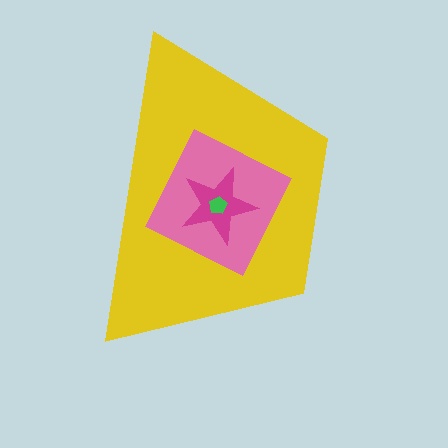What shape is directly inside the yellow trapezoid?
The pink square.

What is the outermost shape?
The yellow trapezoid.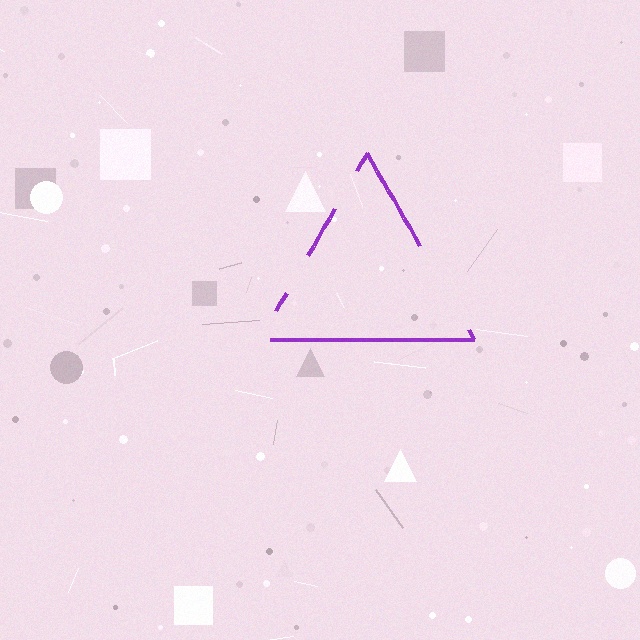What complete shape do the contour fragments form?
The contour fragments form a triangle.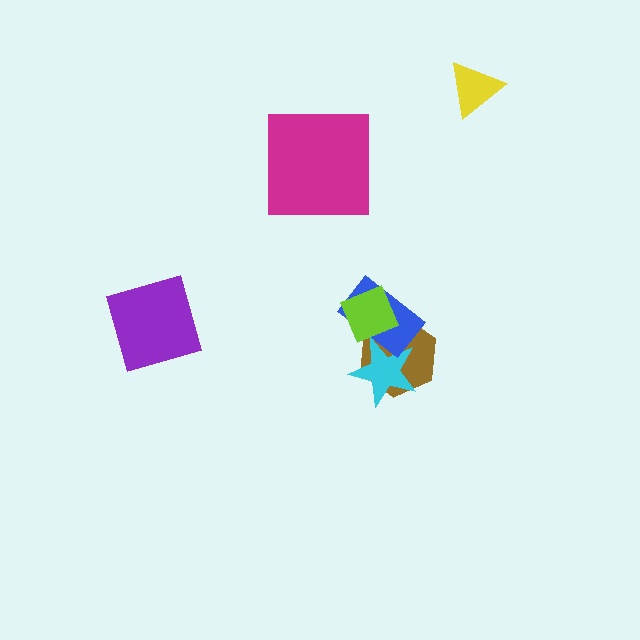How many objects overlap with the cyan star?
3 objects overlap with the cyan star.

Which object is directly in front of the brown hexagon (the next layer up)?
The cyan star is directly in front of the brown hexagon.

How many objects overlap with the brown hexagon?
3 objects overlap with the brown hexagon.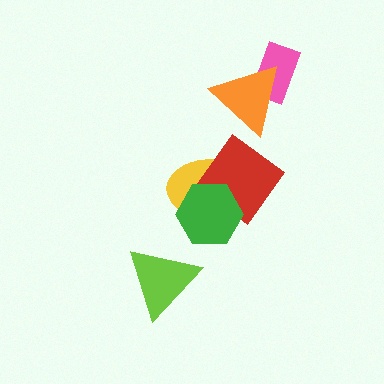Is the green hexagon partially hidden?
No, no other shape covers it.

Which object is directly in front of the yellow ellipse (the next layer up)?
The red diamond is directly in front of the yellow ellipse.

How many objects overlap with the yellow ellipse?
2 objects overlap with the yellow ellipse.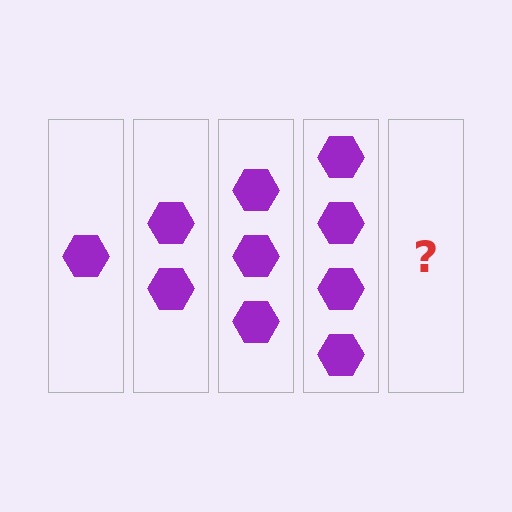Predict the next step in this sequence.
The next step is 5 hexagons.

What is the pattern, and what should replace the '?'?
The pattern is that each step adds one more hexagon. The '?' should be 5 hexagons.